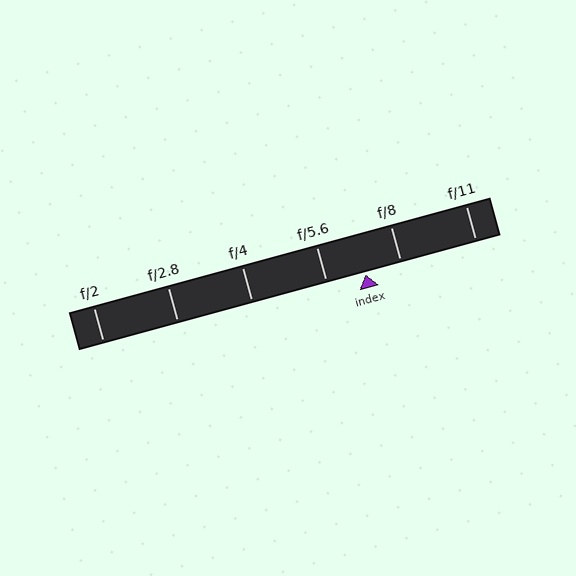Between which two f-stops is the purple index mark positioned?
The index mark is between f/5.6 and f/8.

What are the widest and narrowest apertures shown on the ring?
The widest aperture shown is f/2 and the narrowest is f/11.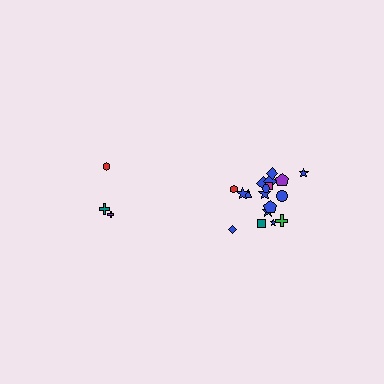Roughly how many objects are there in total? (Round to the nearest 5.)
Roughly 20 objects in total.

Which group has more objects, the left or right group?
The right group.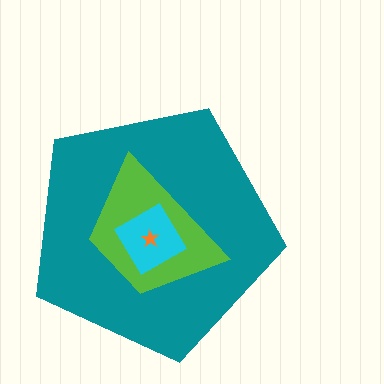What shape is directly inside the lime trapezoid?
The cyan diamond.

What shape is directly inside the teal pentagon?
The lime trapezoid.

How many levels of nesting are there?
4.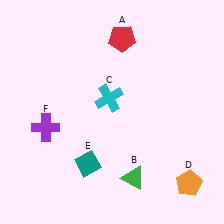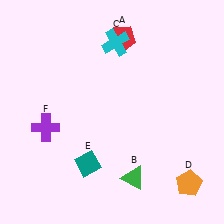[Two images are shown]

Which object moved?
The cyan cross (C) moved up.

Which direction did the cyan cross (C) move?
The cyan cross (C) moved up.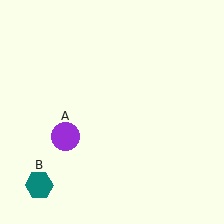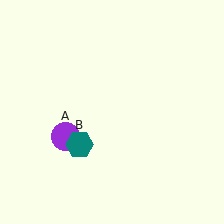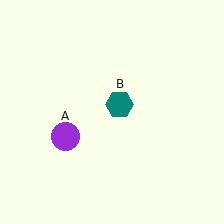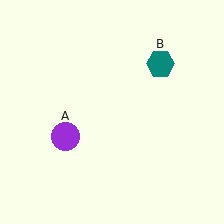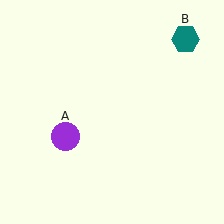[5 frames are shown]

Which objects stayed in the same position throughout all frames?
Purple circle (object A) remained stationary.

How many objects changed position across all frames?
1 object changed position: teal hexagon (object B).